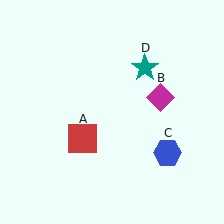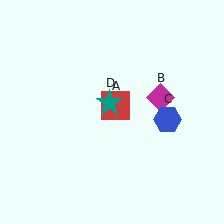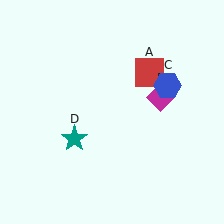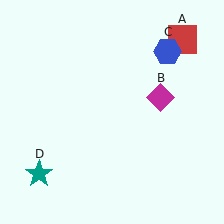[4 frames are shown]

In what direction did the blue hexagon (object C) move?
The blue hexagon (object C) moved up.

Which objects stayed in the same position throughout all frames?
Magenta diamond (object B) remained stationary.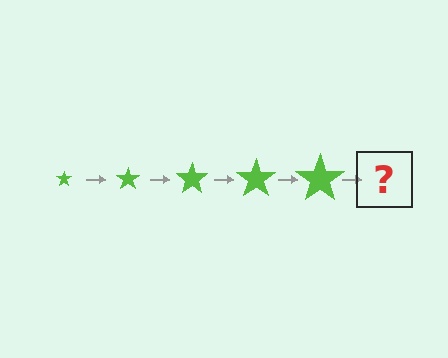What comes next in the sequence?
The next element should be a lime star, larger than the previous one.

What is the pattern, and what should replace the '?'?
The pattern is that the star gets progressively larger each step. The '?' should be a lime star, larger than the previous one.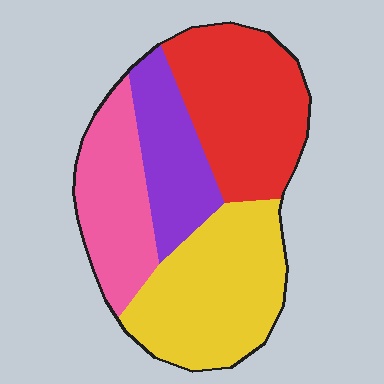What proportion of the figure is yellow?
Yellow covers around 30% of the figure.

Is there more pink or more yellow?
Yellow.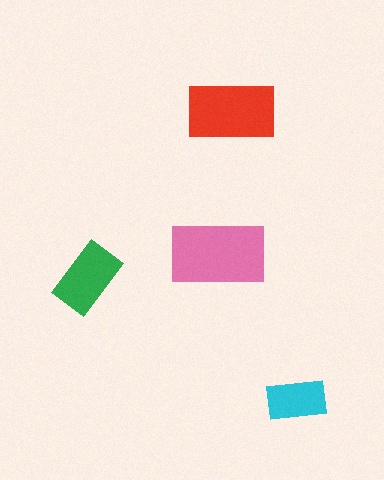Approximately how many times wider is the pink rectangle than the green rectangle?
About 1.5 times wider.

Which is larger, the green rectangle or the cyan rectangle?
The green one.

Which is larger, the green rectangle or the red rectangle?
The red one.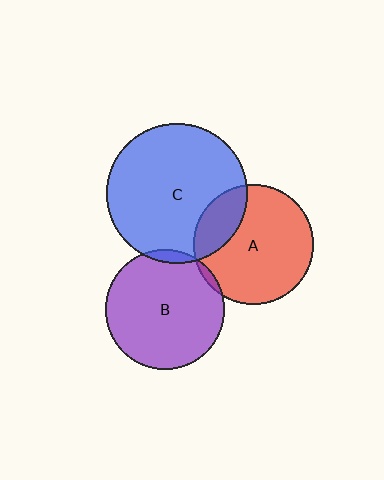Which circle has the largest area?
Circle C (blue).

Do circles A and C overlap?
Yes.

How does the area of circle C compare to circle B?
Approximately 1.4 times.